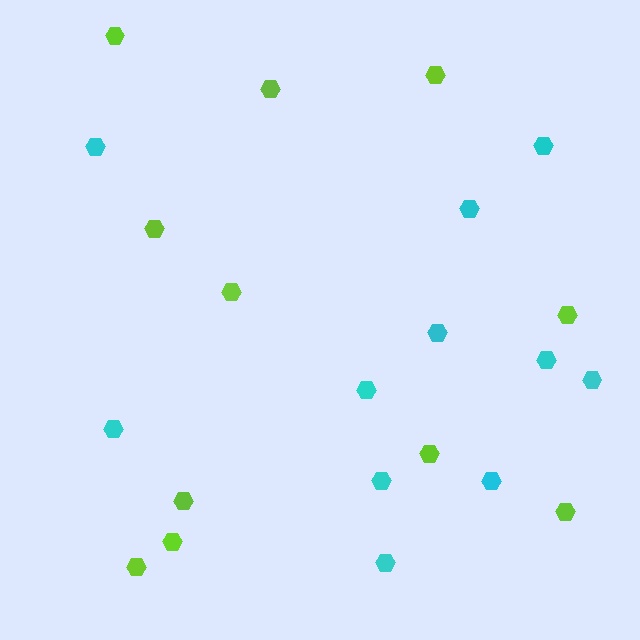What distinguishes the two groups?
There are 2 groups: one group of cyan hexagons (11) and one group of lime hexagons (11).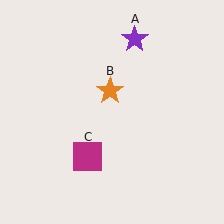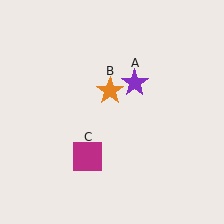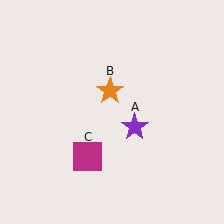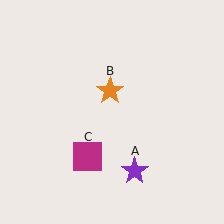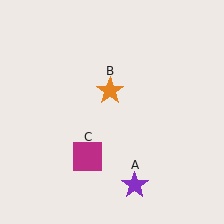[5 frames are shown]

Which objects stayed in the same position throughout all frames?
Orange star (object B) and magenta square (object C) remained stationary.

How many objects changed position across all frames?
1 object changed position: purple star (object A).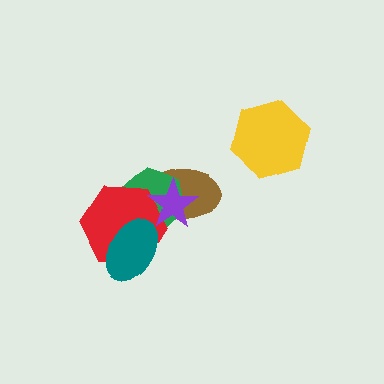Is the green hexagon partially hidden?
Yes, it is partially covered by another shape.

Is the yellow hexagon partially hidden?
No, no other shape covers it.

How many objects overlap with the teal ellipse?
2 objects overlap with the teal ellipse.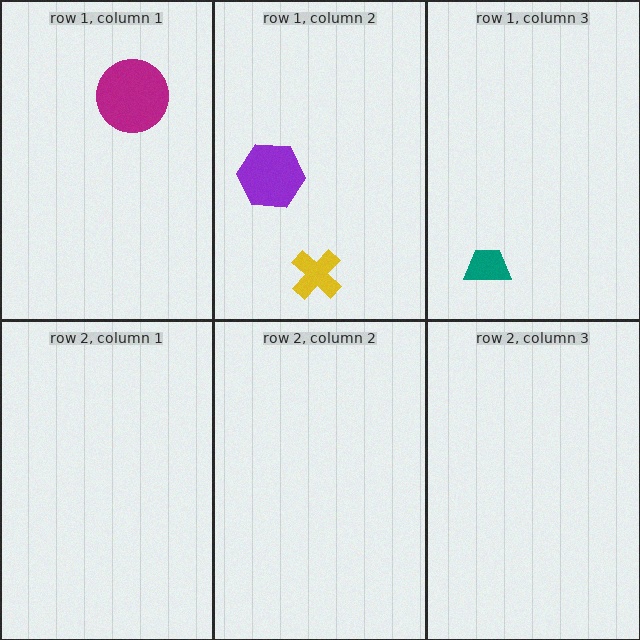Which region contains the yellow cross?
The row 1, column 2 region.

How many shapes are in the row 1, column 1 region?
1.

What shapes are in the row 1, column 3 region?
The teal trapezoid.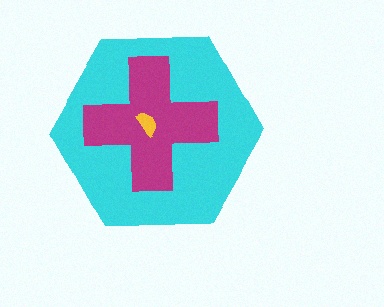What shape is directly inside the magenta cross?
The yellow semicircle.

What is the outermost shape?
The cyan hexagon.